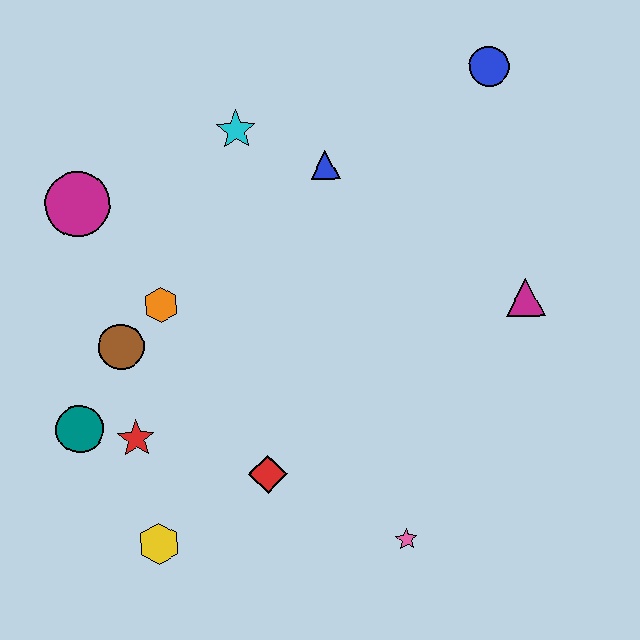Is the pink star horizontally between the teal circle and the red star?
No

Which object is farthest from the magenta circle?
The pink star is farthest from the magenta circle.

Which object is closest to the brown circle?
The orange hexagon is closest to the brown circle.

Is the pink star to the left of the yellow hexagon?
No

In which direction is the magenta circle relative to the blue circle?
The magenta circle is to the left of the blue circle.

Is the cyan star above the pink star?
Yes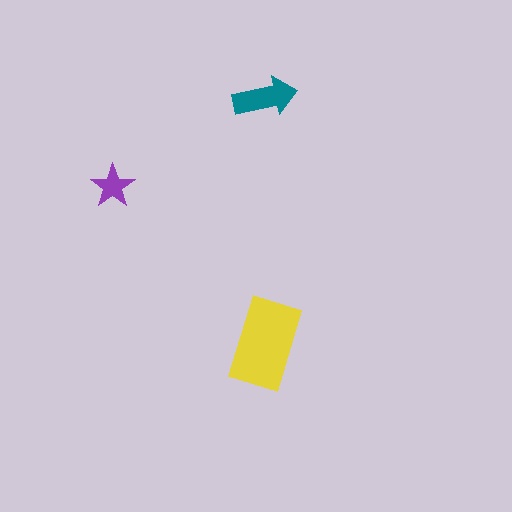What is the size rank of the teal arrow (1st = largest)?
2nd.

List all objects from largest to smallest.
The yellow rectangle, the teal arrow, the purple star.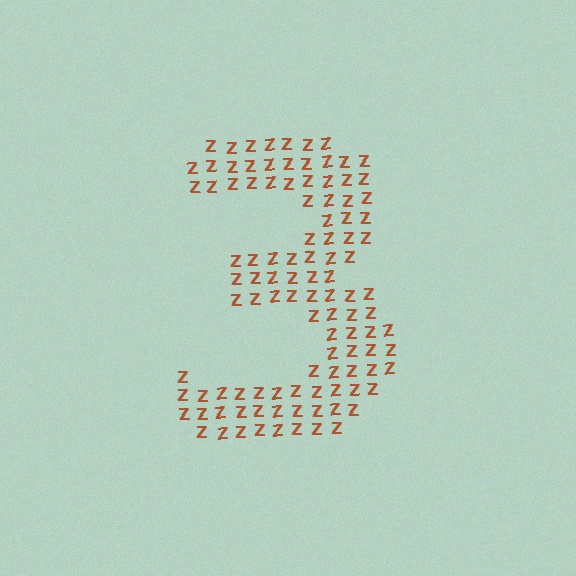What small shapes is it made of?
It is made of small letter Z's.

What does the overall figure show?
The overall figure shows the digit 3.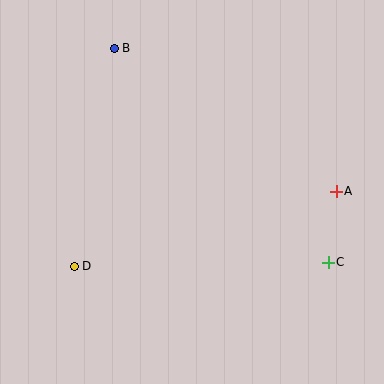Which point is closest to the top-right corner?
Point A is closest to the top-right corner.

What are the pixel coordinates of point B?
Point B is at (114, 48).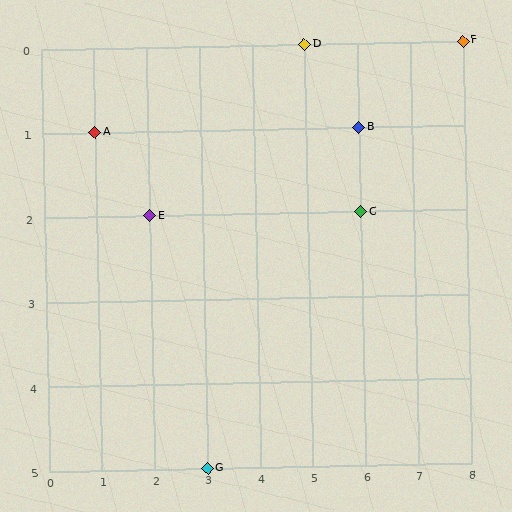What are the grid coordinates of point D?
Point D is at grid coordinates (5, 0).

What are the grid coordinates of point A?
Point A is at grid coordinates (1, 1).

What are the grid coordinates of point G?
Point G is at grid coordinates (3, 5).